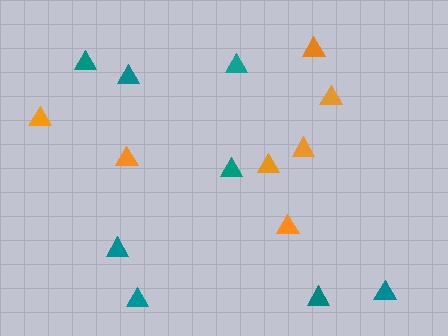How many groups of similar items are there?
There are 2 groups: one group of teal triangles (8) and one group of orange triangles (7).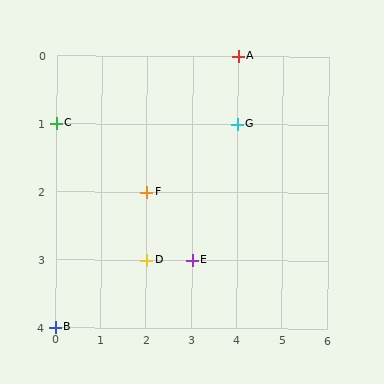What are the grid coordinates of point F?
Point F is at grid coordinates (2, 2).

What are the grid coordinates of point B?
Point B is at grid coordinates (0, 4).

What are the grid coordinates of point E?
Point E is at grid coordinates (3, 3).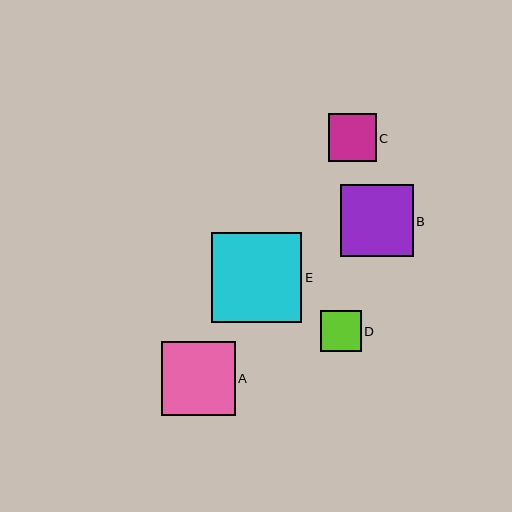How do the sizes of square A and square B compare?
Square A and square B are approximately the same size.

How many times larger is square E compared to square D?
Square E is approximately 2.2 times the size of square D.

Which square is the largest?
Square E is the largest with a size of approximately 90 pixels.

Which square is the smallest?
Square D is the smallest with a size of approximately 41 pixels.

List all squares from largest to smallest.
From largest to smallest: E, A, B, C, D.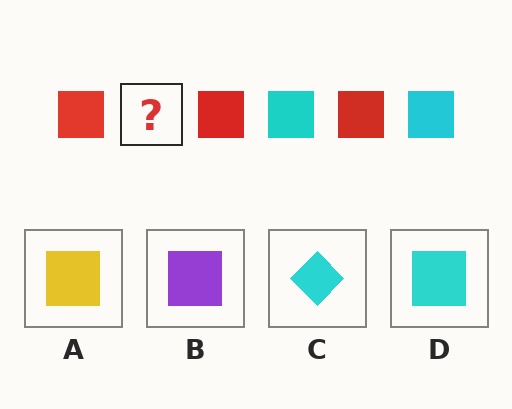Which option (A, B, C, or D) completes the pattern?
D.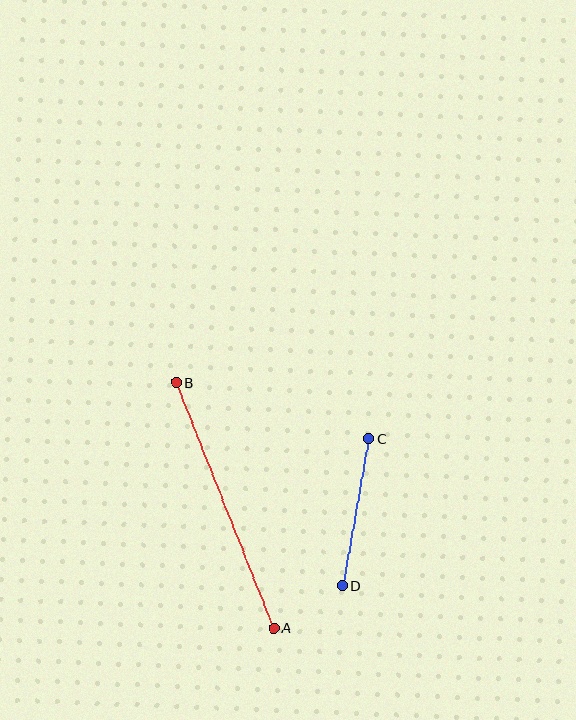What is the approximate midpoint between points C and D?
The midpoint is at approximately (355, 512) pixels.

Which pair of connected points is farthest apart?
Points A and B are farthest apart.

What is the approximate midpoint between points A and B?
The midpoint is at approximately (225, 505) pixels.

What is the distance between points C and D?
The distance is approximately 150 pixels.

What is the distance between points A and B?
The distance is approximately 264 pixels.